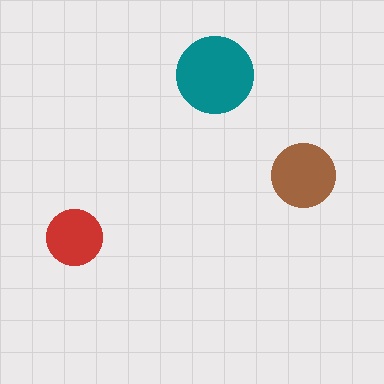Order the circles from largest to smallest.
the teal one, the brown one, the red one.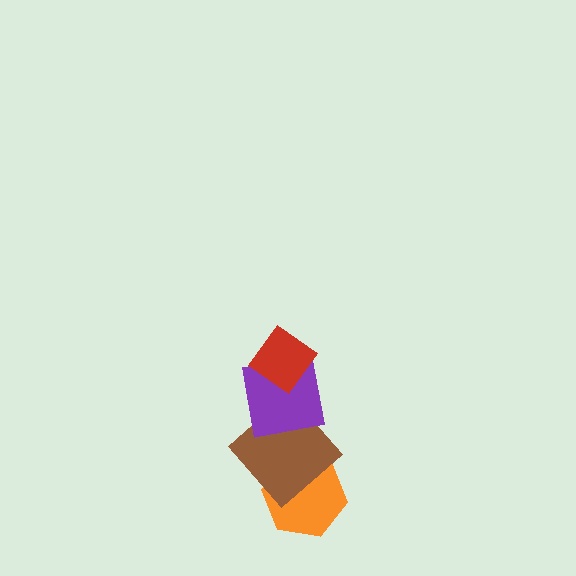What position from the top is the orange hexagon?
The orange hexagon is 4th from the top.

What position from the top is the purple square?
The purple square is 2nd from the top.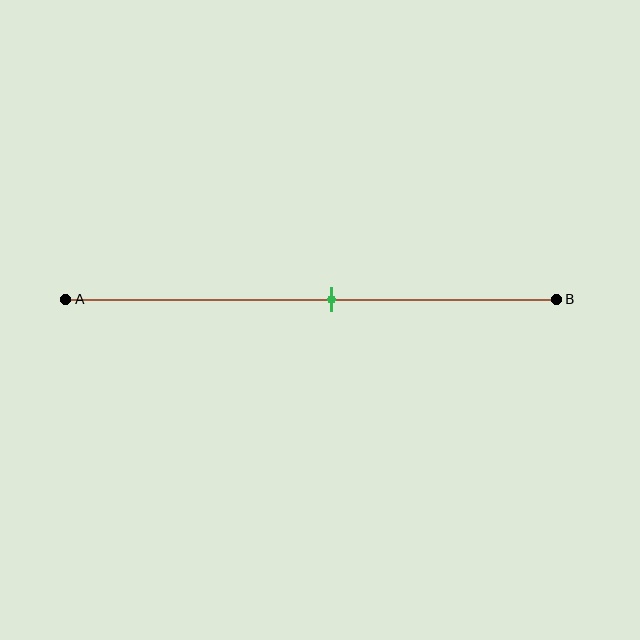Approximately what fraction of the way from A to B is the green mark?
The green mark is approximately 55% of the way from A to B.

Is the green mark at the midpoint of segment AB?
No, the mark is at about 55% from A, not at the 50% midpoint.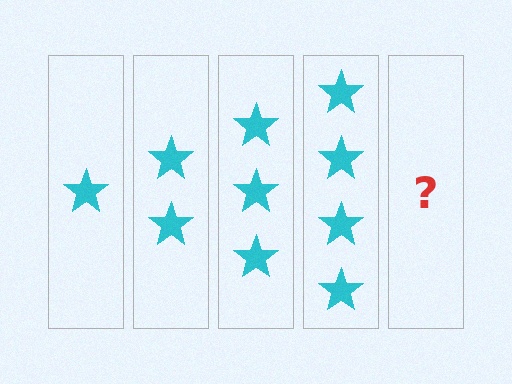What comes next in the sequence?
The next element should be 5 stars.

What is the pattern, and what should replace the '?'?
The pattern is that each step adds one more star. The '?' should be 5 stars.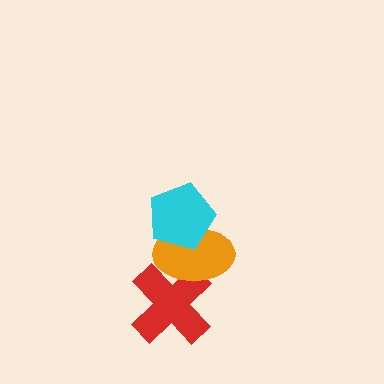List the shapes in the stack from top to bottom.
From top to bottom: the cyan pentagon, the orange ellipse, the red cross.